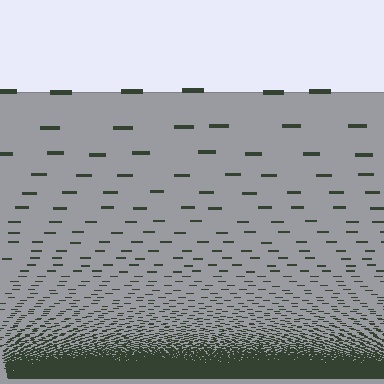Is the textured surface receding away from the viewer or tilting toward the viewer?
The surface appears to tilt toward the viewer. Texture elements get larger and sparser toward the top.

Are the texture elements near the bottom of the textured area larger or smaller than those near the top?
Smaller. The gradient is inverted — elements near the bottom are smaller and denser.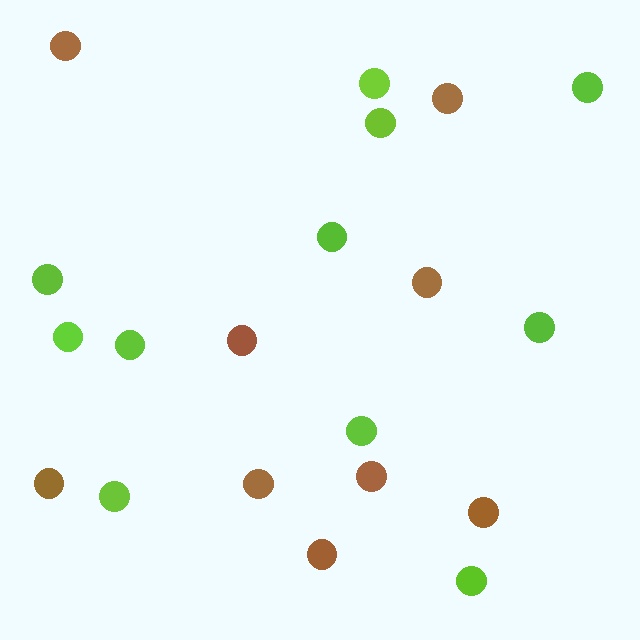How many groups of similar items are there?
There are 2 groups: one group of lime circles (11) and one group of brown circles (9).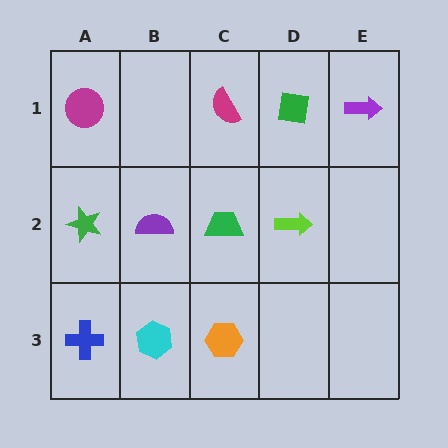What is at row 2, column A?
A green star.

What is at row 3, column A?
A blue cross.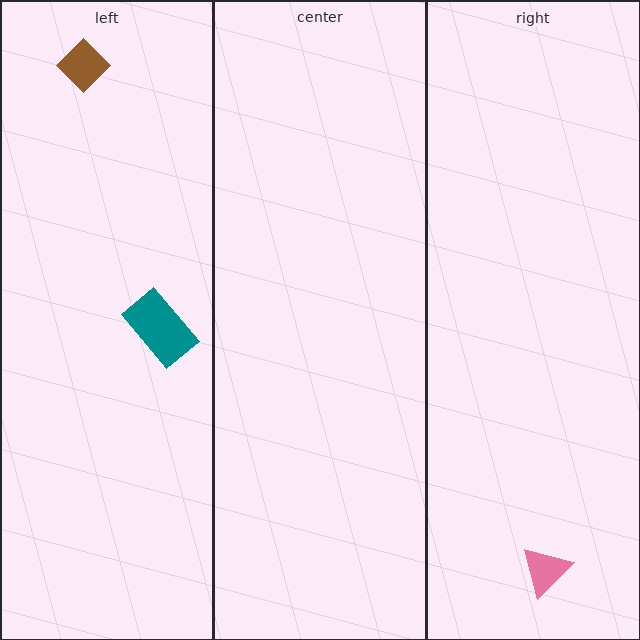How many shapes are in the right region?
1.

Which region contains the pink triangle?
The right region.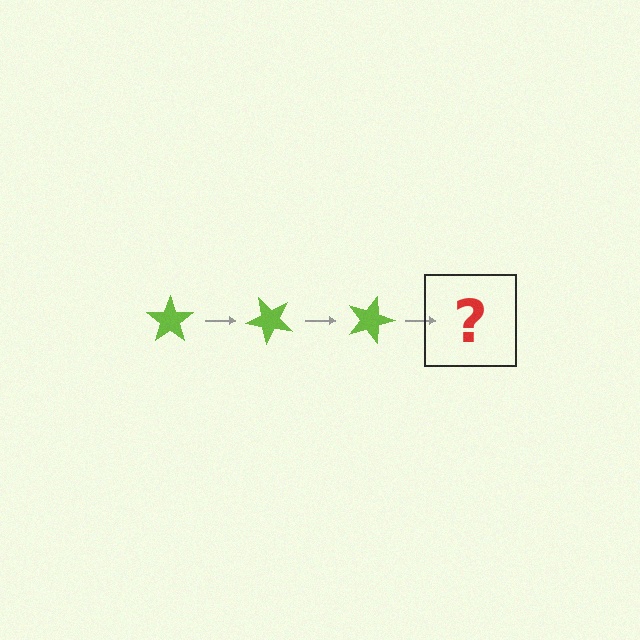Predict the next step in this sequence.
The next step is a lime star rotated 135 degrees.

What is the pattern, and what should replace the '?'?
The pattern is that the star rotates 45 degrees each step. The '?' should be a lime star rotated 135 degrees.